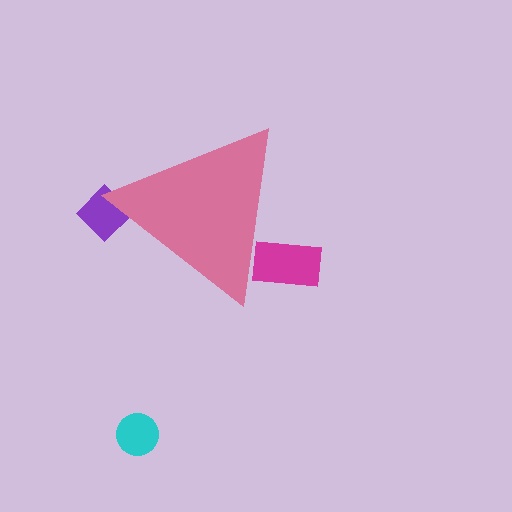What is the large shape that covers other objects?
A pink triangle.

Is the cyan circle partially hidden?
No, the cyan circle is fully visible.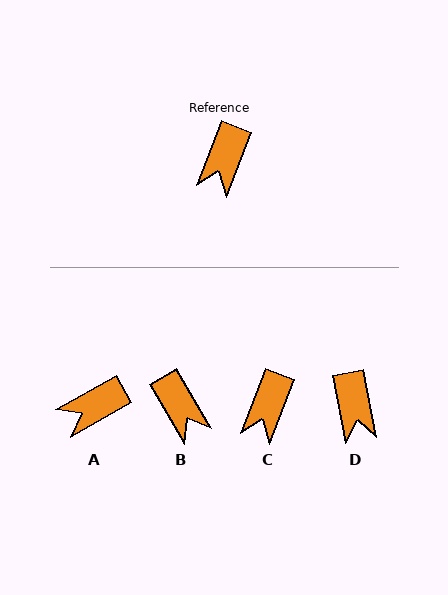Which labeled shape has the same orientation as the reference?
C.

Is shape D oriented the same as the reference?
No, it is off by about 32 degrees.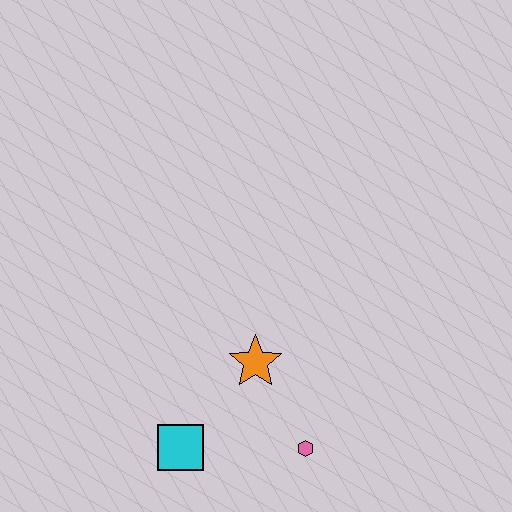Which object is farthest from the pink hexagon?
The cyan square is farthest from the pink hexagon.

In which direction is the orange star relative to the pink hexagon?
The orange star is above the pink hexagon.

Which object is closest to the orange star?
The pink hexagon is closest to the orange star.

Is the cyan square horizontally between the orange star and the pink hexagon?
No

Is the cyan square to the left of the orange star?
Yes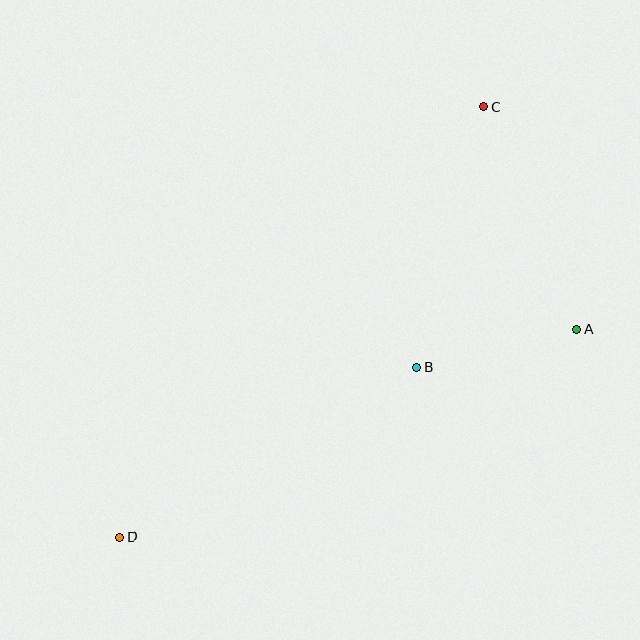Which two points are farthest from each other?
Points C and D are farthest from each other.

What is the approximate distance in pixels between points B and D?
The distance between B and D is approximately 342 pixels.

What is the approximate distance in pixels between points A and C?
The distance between A and C is approximately 241 pixels.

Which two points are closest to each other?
Points A and B are closest to each other.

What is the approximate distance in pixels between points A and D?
The distance between A and D is approximately 502 pixels.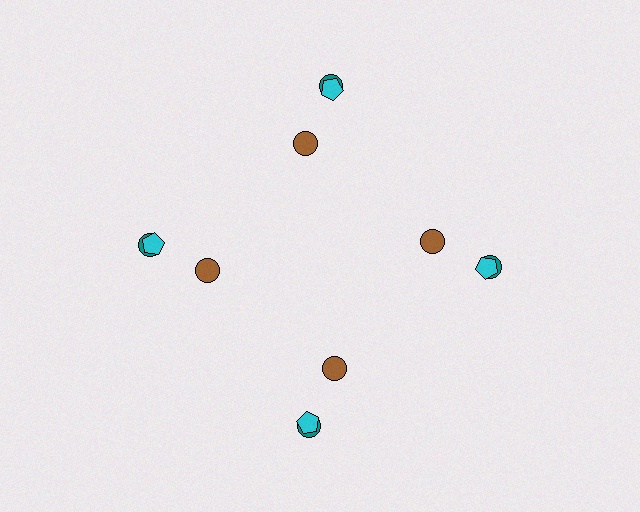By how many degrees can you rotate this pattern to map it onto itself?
The pattern maps onto itself every 90 degrees of rotation.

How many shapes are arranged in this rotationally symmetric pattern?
There are 12 shapes, arranged in 4 groups of 3.